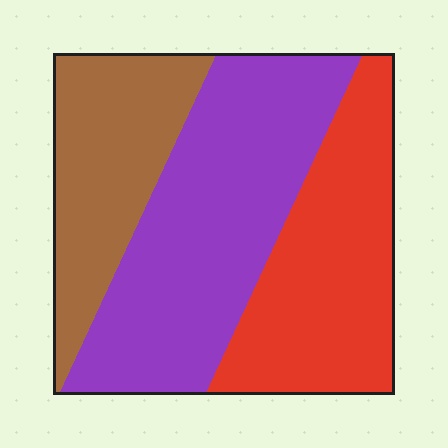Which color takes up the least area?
Brown, at roughly 25%.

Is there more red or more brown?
Red.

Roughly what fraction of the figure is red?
Red covers roughly 30% of the figure.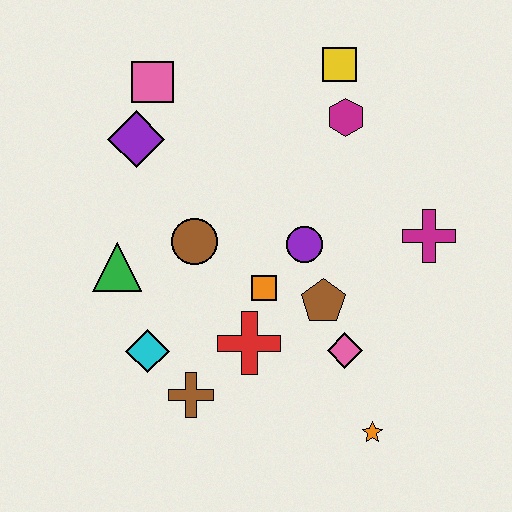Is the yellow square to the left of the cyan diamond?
No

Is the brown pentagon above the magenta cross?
No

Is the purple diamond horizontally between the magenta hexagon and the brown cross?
No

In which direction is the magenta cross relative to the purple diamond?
The magenta cross is to the right of the purple diamond.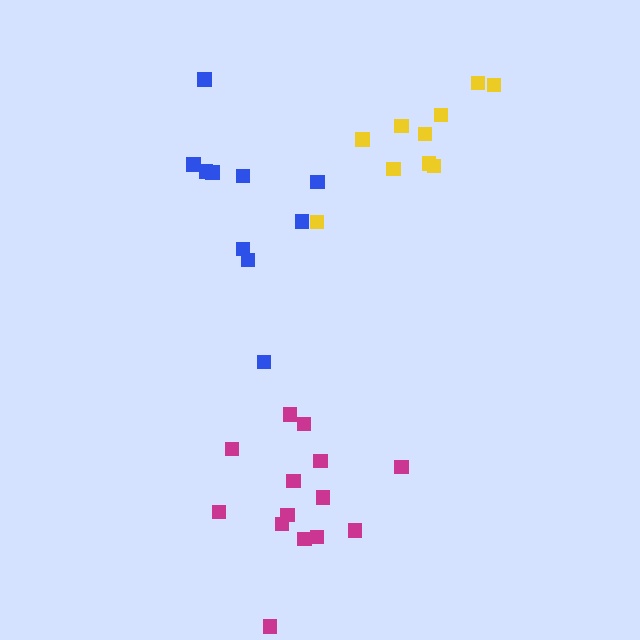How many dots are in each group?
Group 1: 14 dots, Group 2: 10 dots, Group 3: 10 dots (34 total).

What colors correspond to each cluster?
The clusters are colored: magenta, blue, yellow.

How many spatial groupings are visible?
There are 3 spatial groupings.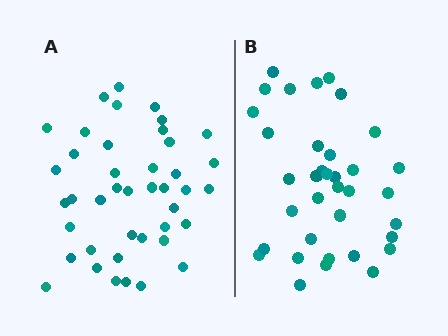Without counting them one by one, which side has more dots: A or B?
Region A (the left region) has more dots.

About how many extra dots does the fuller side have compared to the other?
Region A has about 6 more dots than region B.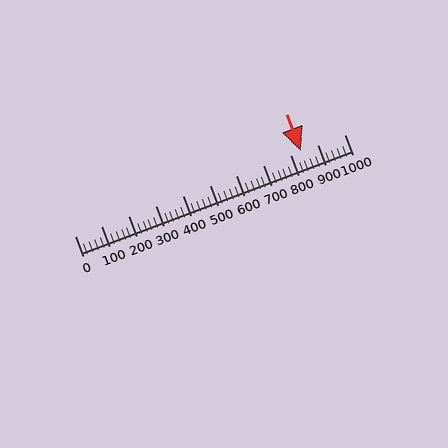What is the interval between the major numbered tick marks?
The major tick marks are spaced 100 units apart.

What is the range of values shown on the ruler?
The ruler shows values from 0 to 1000.